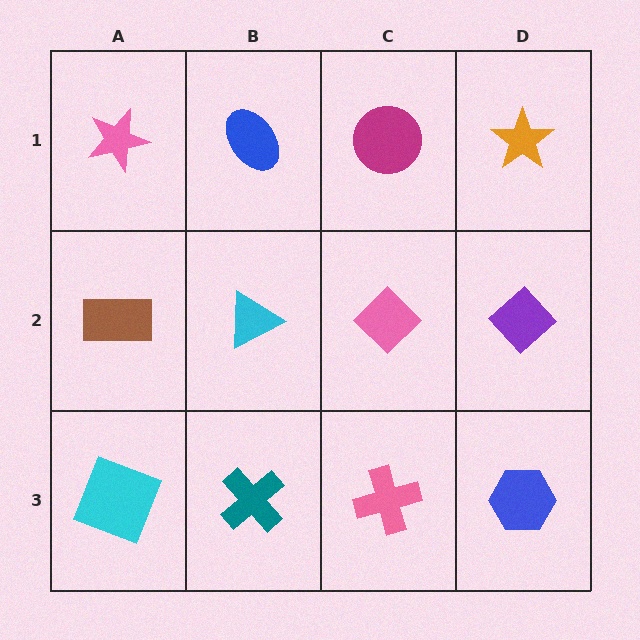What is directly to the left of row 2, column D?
A pink diamond.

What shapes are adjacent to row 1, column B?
A cyan triangle (row 2, column B), a pink star (row 1, column A), a magenta circle (row 1, column C).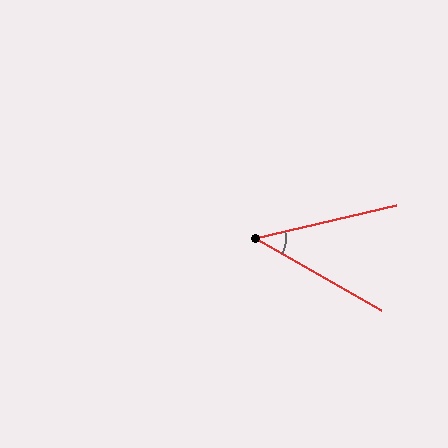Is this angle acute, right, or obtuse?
It is acute.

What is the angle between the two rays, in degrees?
Approximately 43 degrees.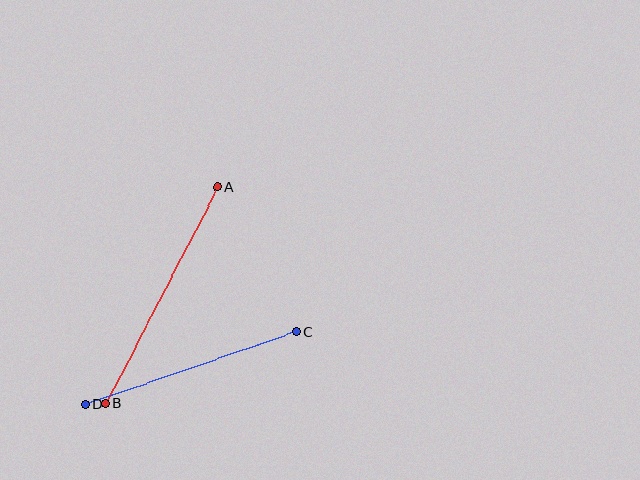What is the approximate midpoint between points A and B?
The midpoint is at approximately (162, 295) pixels.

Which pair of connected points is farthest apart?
Points A and B are farthest apart.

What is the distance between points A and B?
The distance is approximately 244 pixels.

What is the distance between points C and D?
The distance is approximately 223 pixels.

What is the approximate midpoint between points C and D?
The midpoint is at approximately (191, 368) pixels.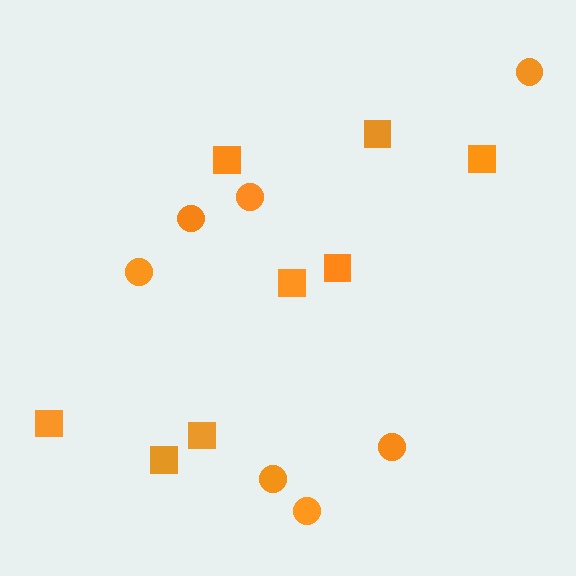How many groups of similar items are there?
There are 2 groups: one group of circles (7) and one group of squares (8).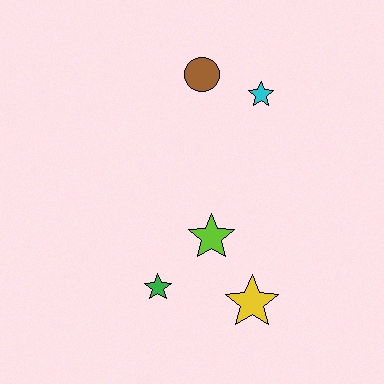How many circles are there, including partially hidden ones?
There is 1 circle.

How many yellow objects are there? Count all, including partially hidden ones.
There is 1 yellow object.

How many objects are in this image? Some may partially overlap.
There are 5 objects.